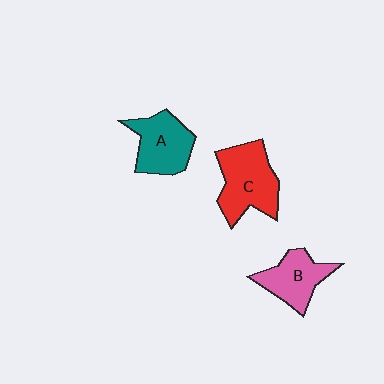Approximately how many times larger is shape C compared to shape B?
Approximately 1.4 times.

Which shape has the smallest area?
Shape B (pink).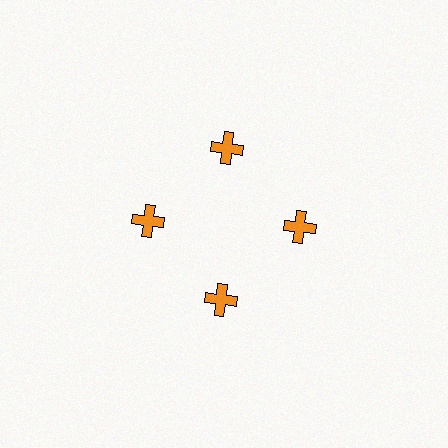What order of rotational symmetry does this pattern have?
This pattern has 4-fold rotational symmetry.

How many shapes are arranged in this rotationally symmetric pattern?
There are 4 shapes, arranged in 4 groups of 1.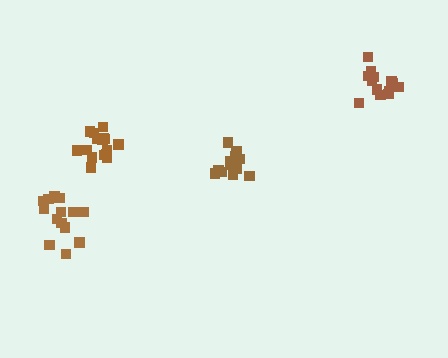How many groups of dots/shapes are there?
There are 4 groups.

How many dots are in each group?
Group 1: 15 dots, Group 2: 16 dots, Group 3: 13 dots, Group 4: 14 dots (58 total).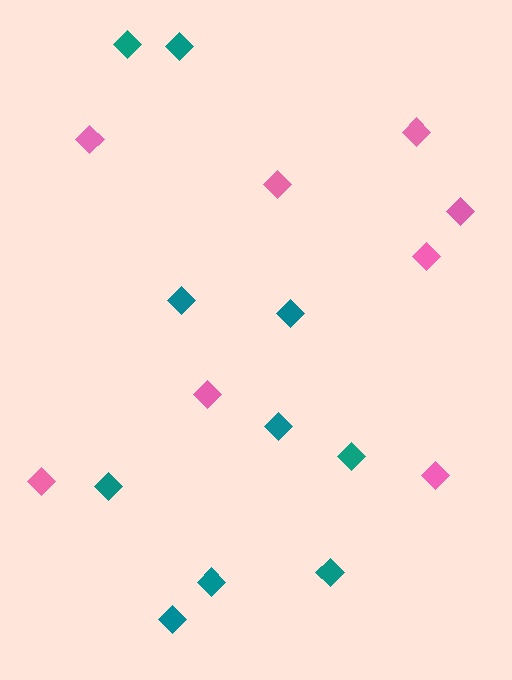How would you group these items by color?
There are 2 groups: one group of pink diamonds (8) and one group of teal diamonds (10).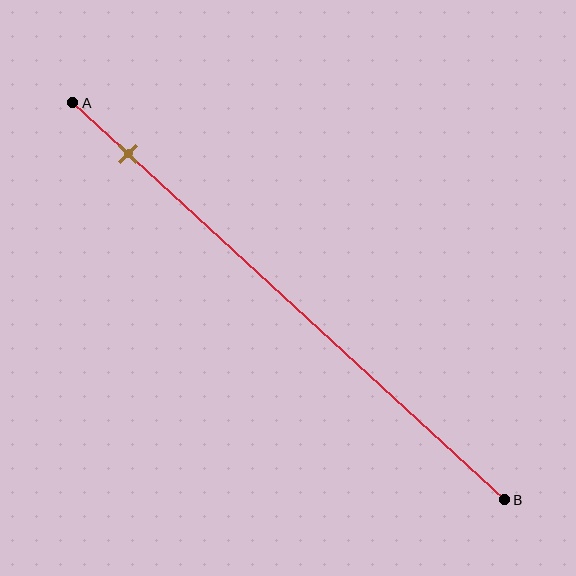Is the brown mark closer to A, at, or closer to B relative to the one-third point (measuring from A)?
The brown mark is closer to point A than the one-third point of segment AB.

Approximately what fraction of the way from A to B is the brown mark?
The brown mark is approximately 15% of the way from A to B.